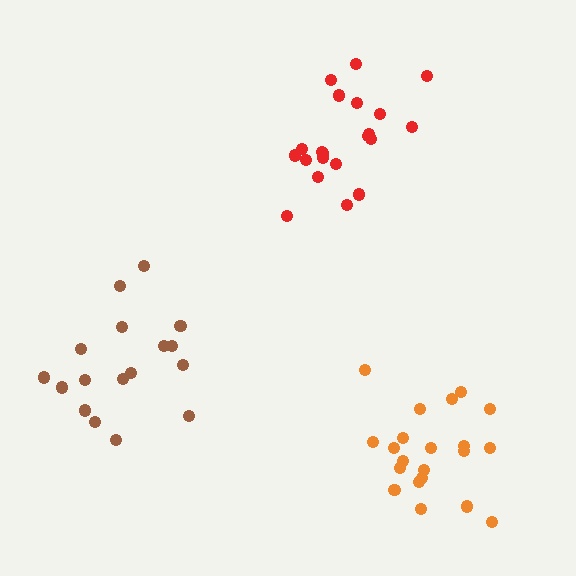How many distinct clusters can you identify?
There are 3 distinct clusters.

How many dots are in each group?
Group 1: 17 dots, Group 2: 21 dots, Group 3: 21 dots (59 total).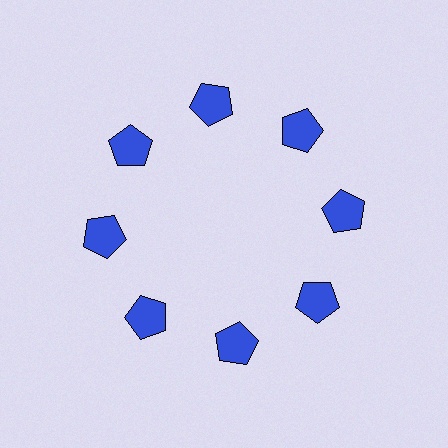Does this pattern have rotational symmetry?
Yes, this pattern has 8-fold rotational symmetry. It looks the same after rotating 45 degrees around the center.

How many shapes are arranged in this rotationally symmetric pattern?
There are 8 shapes, arranged in 8 groups of 1.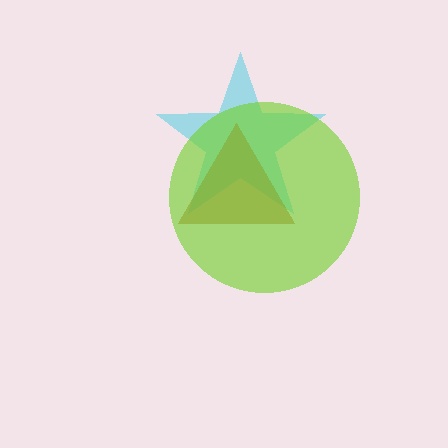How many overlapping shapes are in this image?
There are 3 overlapping shapes in the image.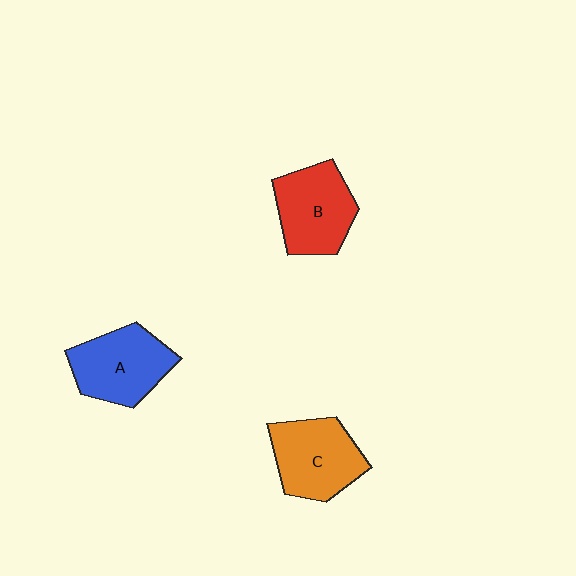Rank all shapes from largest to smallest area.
From largest to smallest: A (blue), C (orange), B (red).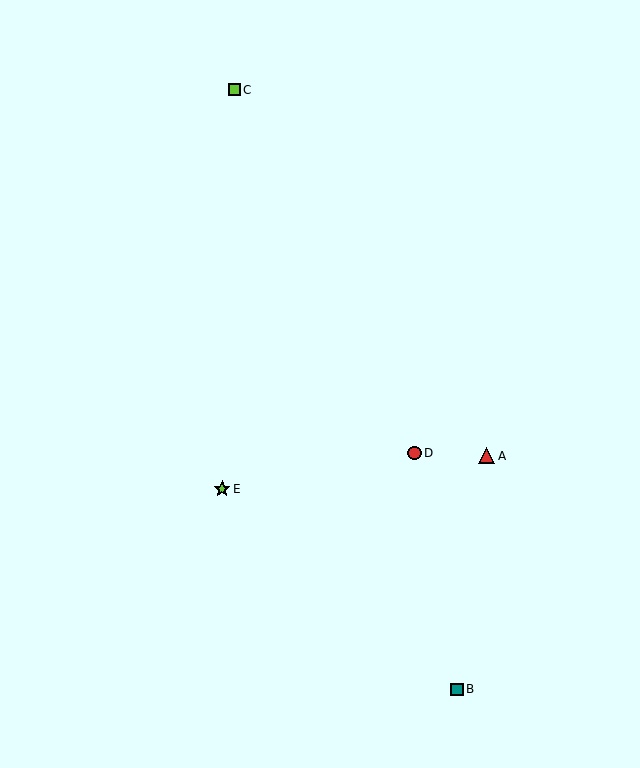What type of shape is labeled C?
Shape C is a lime square.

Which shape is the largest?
The lime star (labeled E) is the largest.